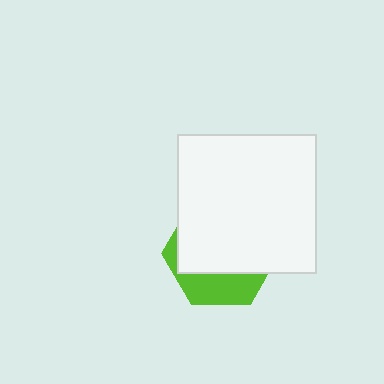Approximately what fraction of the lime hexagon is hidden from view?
Roughly 68% of the lime hexagon is hidden behind the white square.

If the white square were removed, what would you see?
You would see the complete lime hexagon.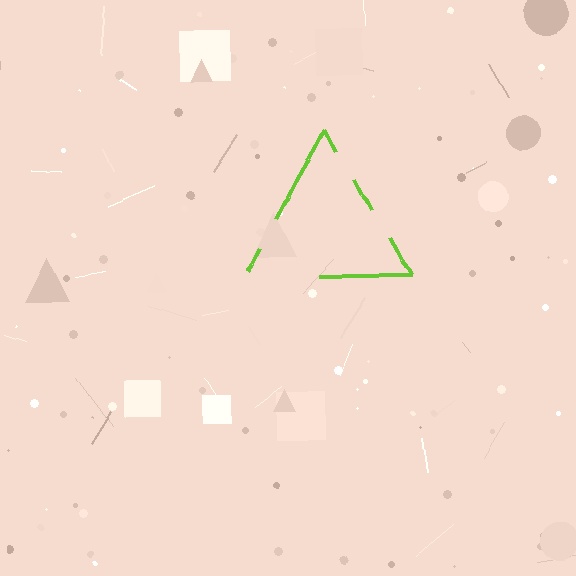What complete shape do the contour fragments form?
The contour fragments form a triangle.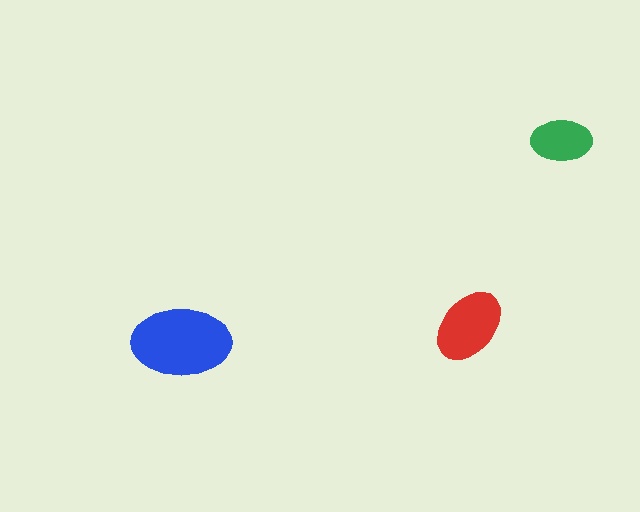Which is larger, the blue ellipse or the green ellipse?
The blue one.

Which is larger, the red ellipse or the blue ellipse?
The blue one.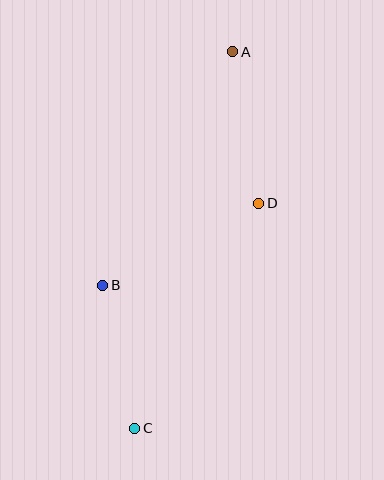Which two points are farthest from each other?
Points A and C are farthest from each other.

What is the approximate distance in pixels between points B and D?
The distance between B and D is approximately 176 pixels.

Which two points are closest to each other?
Points B and C are closest to each other.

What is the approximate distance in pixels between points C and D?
The distance between C and D is approximately 257 pixels.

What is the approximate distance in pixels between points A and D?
The distance between A and D is approximately 154 pixels.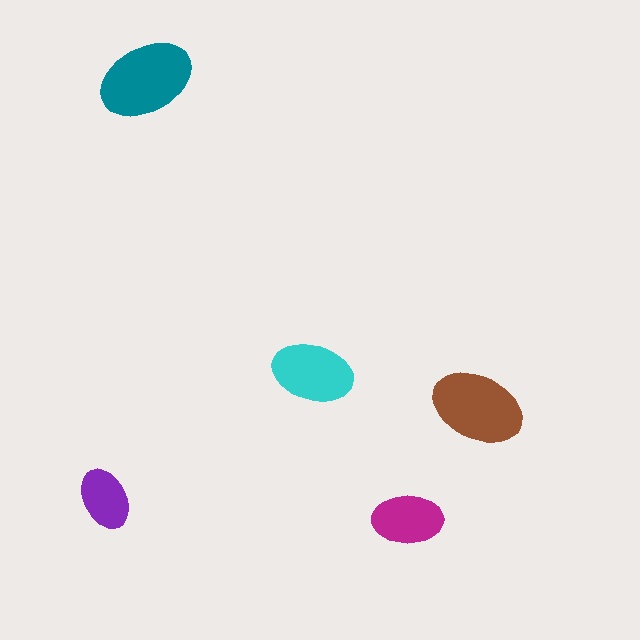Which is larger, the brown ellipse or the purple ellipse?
The brown one.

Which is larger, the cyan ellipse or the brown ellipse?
The brown one.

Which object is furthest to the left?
The purple ellipse is leftmost.